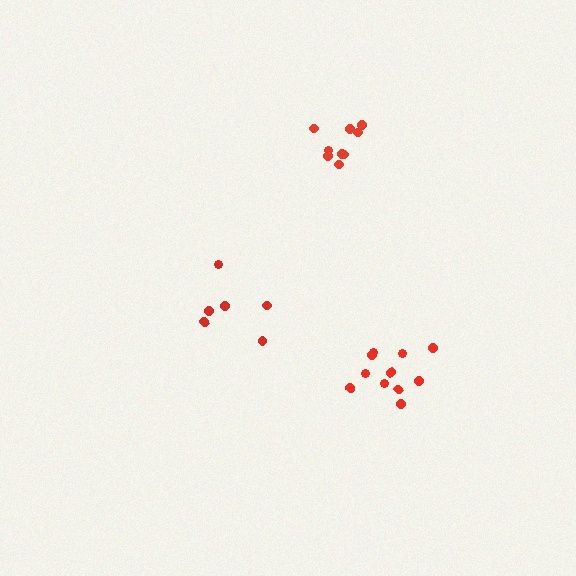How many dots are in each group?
Group 1: 9 dots, Group 2: 6 dots, Group 3: 11 dots (26 total).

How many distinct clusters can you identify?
There are 3 distinct clusters.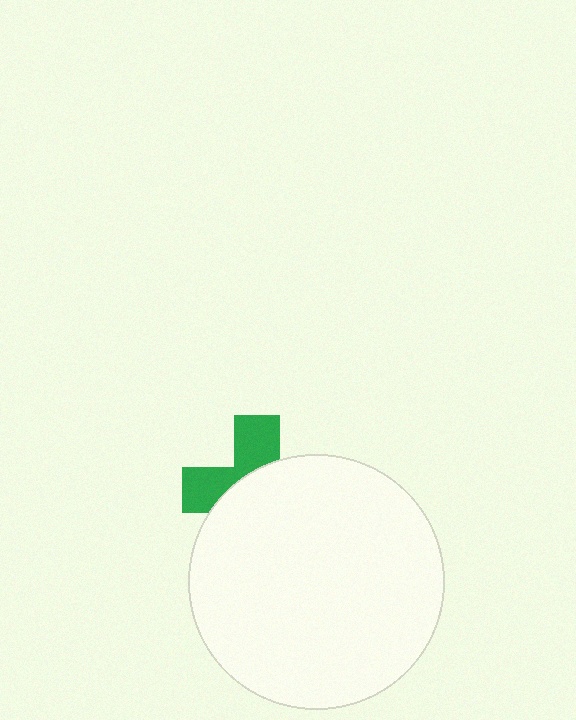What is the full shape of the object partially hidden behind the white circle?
The partially hidden object is a green cross.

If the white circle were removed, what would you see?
You would see the complete green cross.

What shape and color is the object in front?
The object in front is a white circle.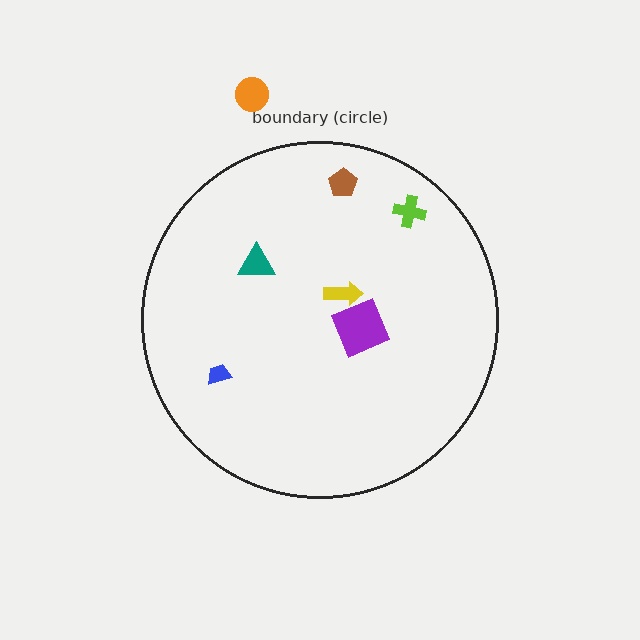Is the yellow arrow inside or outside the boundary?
Inside.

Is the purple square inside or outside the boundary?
Inside.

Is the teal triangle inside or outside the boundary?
Inside.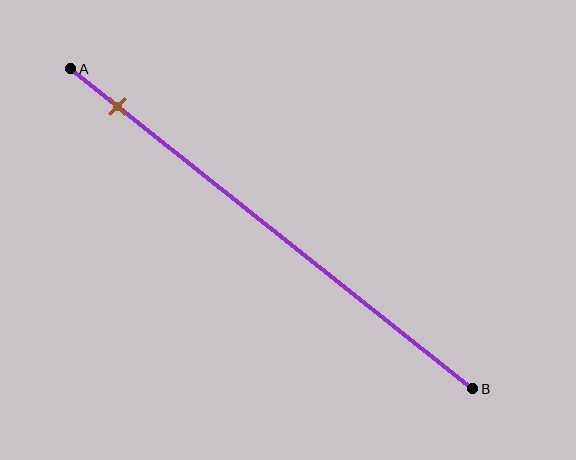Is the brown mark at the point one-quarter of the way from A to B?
No, the mark is at about 10% from A, not at the 25% one-quarter point.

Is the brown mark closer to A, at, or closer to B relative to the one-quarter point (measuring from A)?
The brown mark is closer to point A than the one-quarter point of segment AB.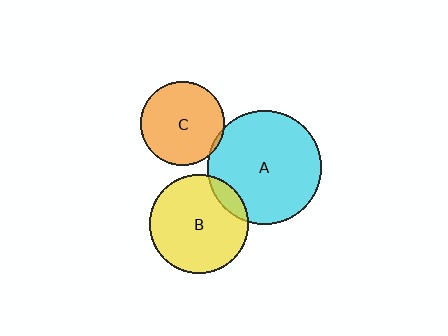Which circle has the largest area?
Circle A (cyan).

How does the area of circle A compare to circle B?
Approximately 1.3 times.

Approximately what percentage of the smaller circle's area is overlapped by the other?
Approximately 10%.